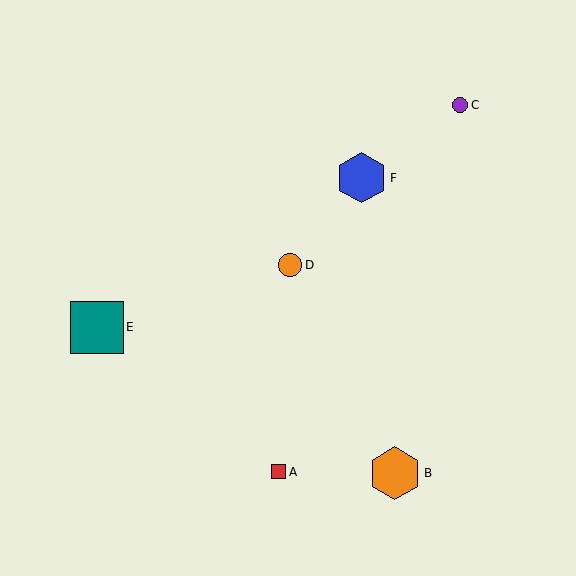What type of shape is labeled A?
Shape A is a red square.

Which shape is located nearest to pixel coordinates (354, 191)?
The blue hexagon (labeled F) at (362, 178) is nearest to that location.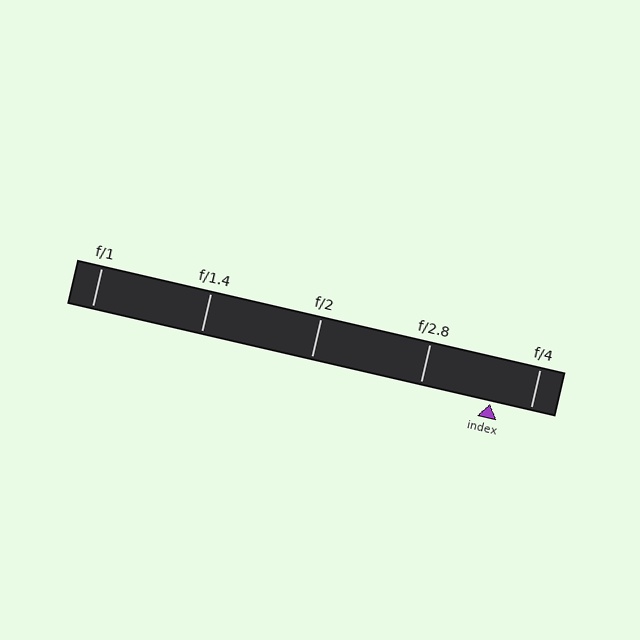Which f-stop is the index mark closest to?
The index mark is closest to f/4.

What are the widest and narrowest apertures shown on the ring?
The widest aperture shown is f/1 and the narrowest is f/4.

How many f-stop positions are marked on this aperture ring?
There are 5 f-stop positions marked.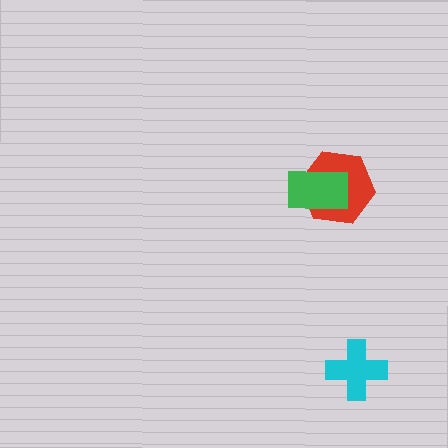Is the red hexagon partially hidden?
Yes, it is partially covered by another shape.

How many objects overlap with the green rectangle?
1 object overlaps with the green rectangle.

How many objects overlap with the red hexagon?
1 object overlaps with the red hexagon.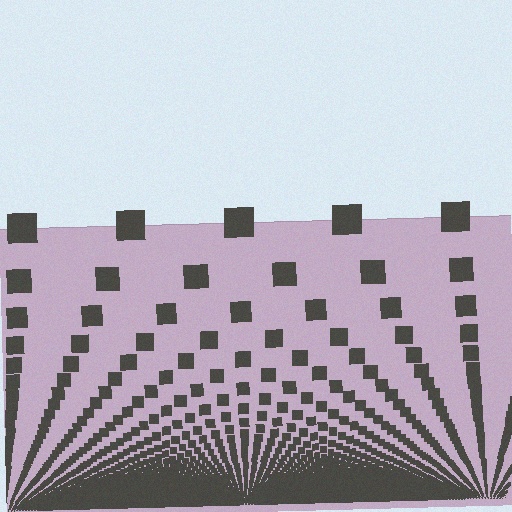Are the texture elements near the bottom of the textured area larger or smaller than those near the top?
Smaller. The gradient is inverted — elements near the bottom are smaller and denser.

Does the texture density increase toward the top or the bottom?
Density increases toward the bottom.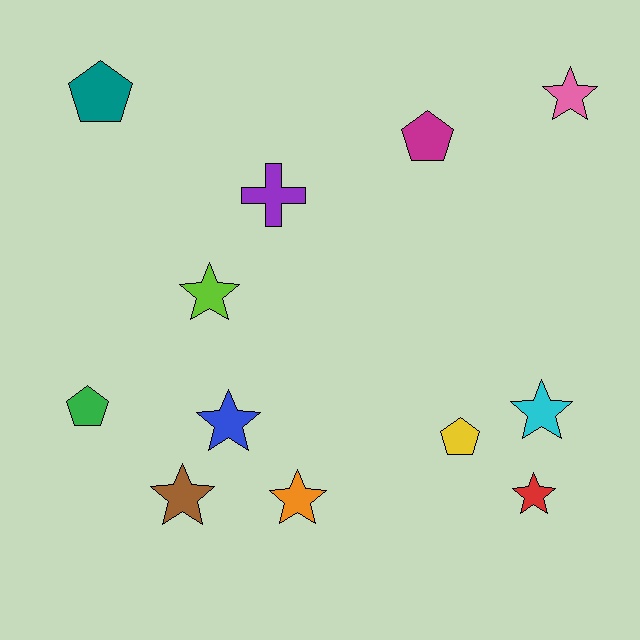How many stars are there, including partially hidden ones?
There are 7 stars.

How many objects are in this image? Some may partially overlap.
There are 12 objects.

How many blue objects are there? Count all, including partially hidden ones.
There is 1 blue object.